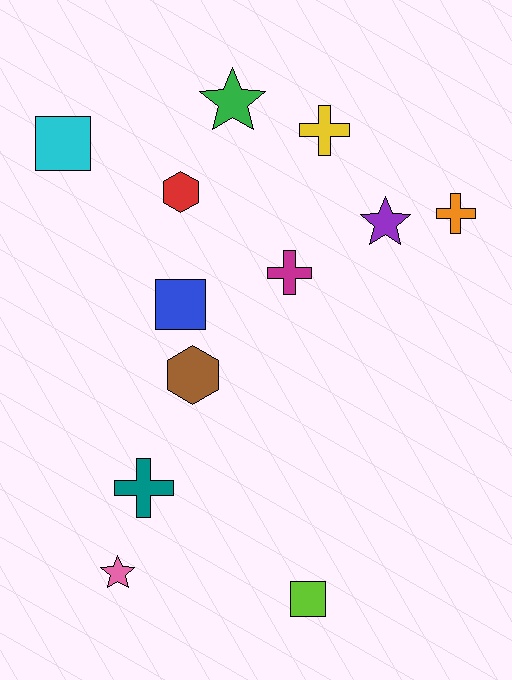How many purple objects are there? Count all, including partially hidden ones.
There is 1 purple object.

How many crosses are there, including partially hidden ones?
There are 4 crosses.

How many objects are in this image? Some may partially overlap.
There are 12 objects.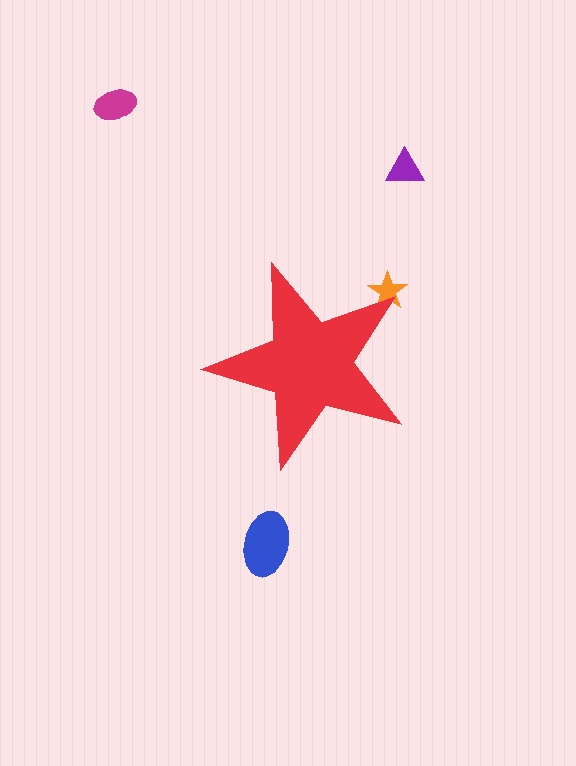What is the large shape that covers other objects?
A red star.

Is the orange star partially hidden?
Yes, the orange star is partially hidden behind the red star.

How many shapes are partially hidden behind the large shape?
1 shape is partially hidden.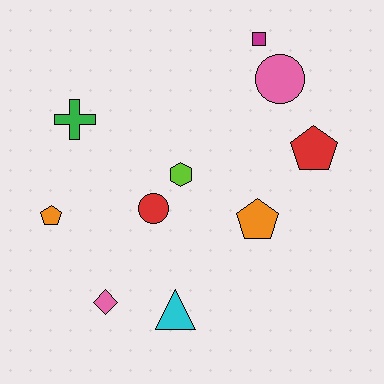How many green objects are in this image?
There is 1 green object.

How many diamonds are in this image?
There is 1 diamond.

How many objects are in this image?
There are 10 objects.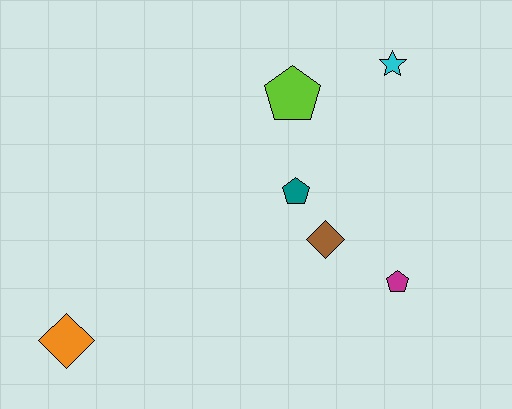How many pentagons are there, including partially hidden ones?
There are 3 pentagons.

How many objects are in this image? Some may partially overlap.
There are 6 objects.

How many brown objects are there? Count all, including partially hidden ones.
There is 1 brown object.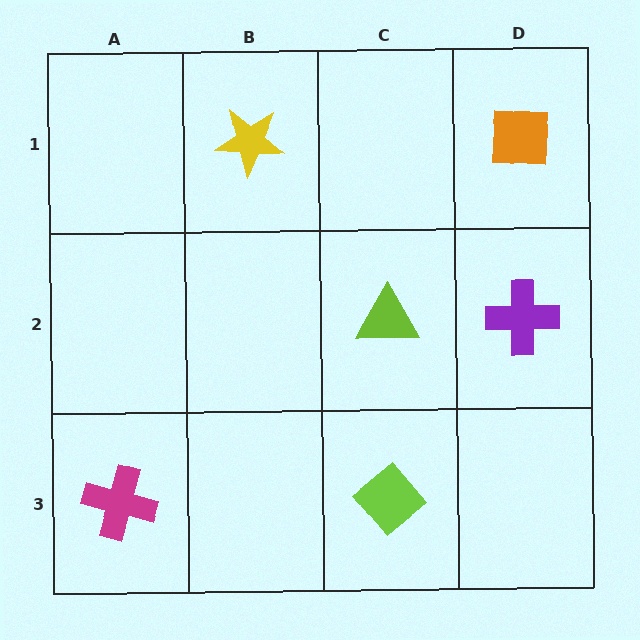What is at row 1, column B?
A yellow star.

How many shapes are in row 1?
2 shapes.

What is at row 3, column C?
A lime diamond.